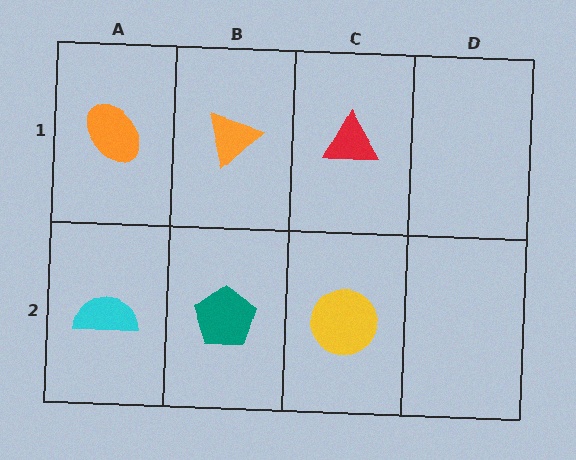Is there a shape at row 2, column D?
No, that cell is empty.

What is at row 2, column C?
A yellow circle.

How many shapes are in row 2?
3 shapes.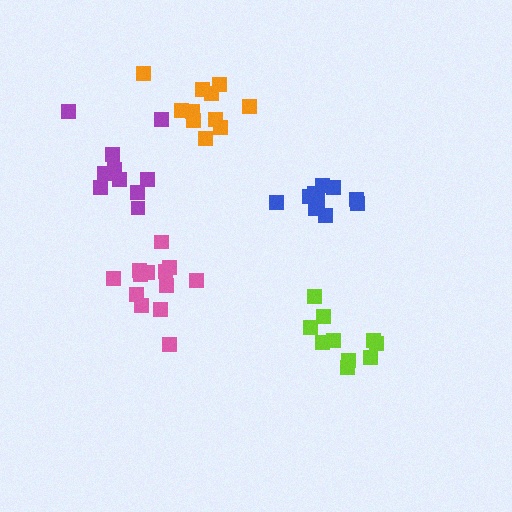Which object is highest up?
The orange cluster is topmost.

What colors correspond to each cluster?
The clusters are colored: orange, lime, pink, purple, blue.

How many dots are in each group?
Group 1: 11 dots, Group 2: 10 dots, Group 3: 13 dots, Group 4: 10 dots, Group 5: 11 dots (55 total).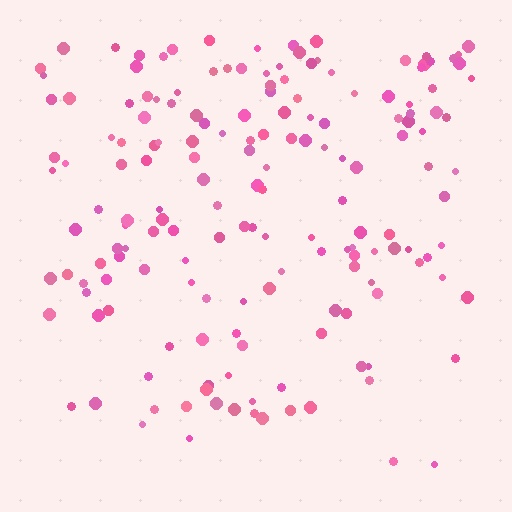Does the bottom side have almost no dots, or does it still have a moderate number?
Still a moderate number, just noticeably fewer than the top.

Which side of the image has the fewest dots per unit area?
The bottom.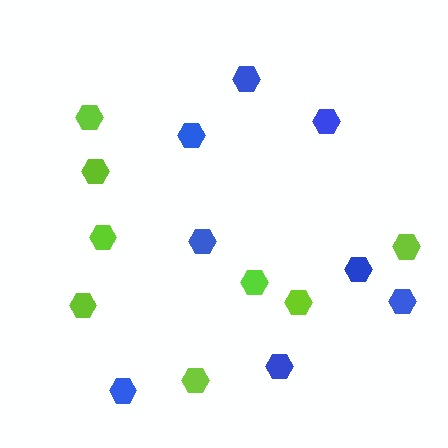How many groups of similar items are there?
There are 2 groups: one group of blue hexagons (8) and one group of lime hexagons (8).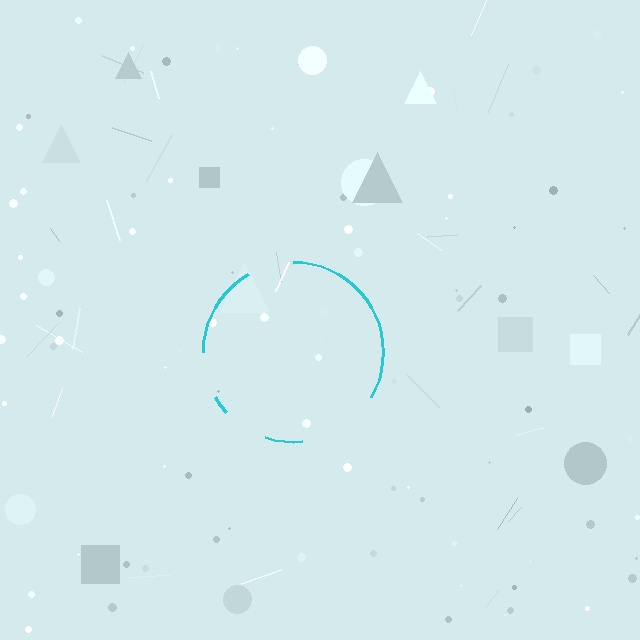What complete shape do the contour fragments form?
The contour fragments form a circle.